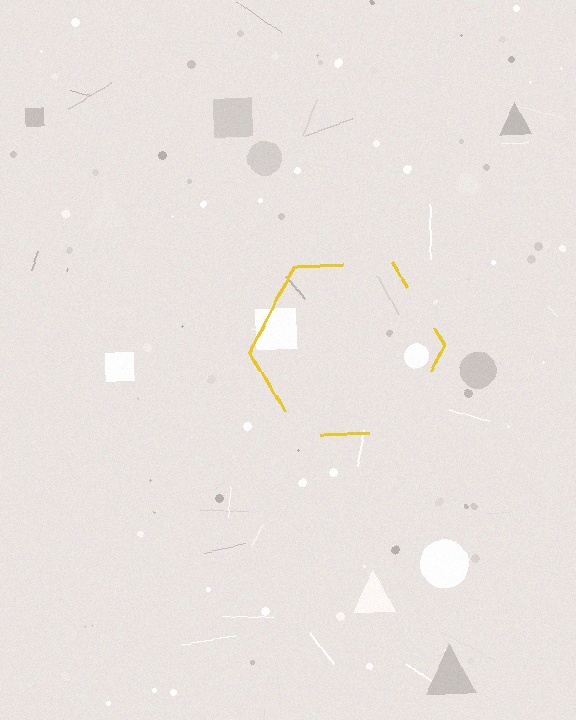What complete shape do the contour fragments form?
The contour fragments form a hexagon.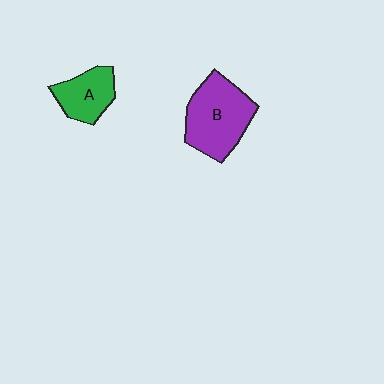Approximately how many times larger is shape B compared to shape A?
Approximately 1.7 times.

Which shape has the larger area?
Shape B (purple).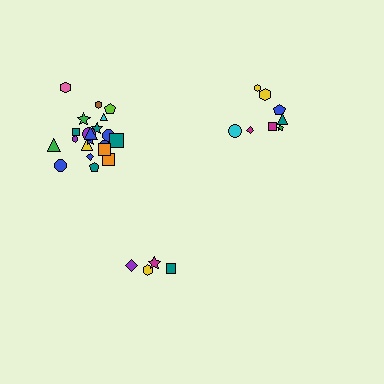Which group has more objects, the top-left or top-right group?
The top-left group.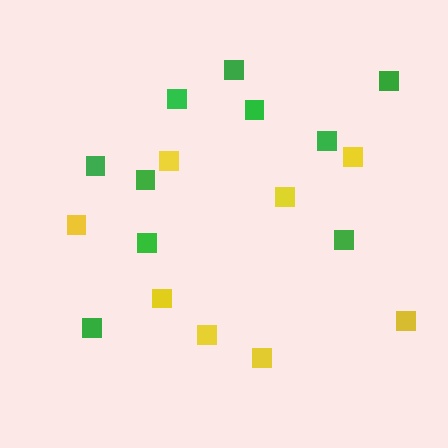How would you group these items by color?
There are 2 groups: one group of green squares (10) and one group of yellow squares (8).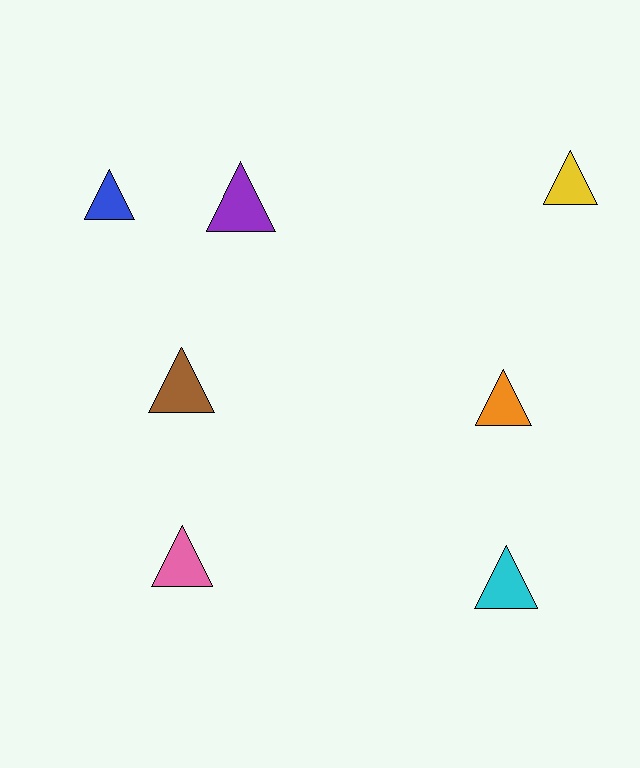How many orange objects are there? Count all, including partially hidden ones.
There is 1 orange object.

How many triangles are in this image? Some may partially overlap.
There are 7 triangles.